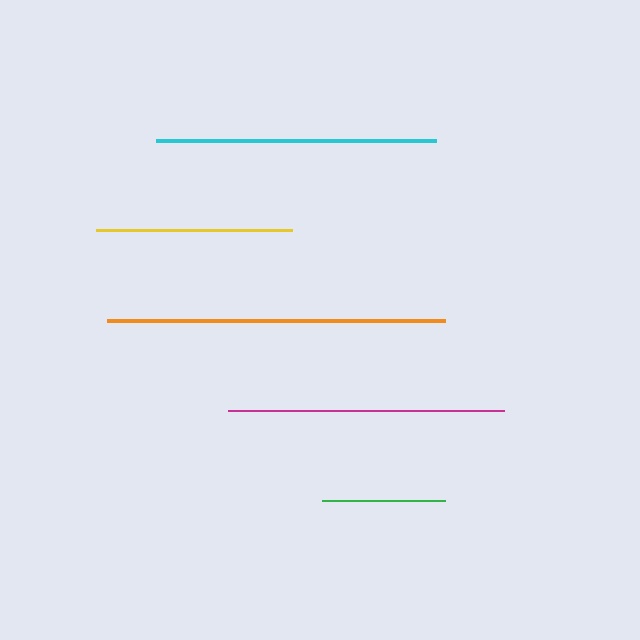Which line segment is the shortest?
The green line is the shortest at approximately 123 pixels.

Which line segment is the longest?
The orange line is the longest at approximately 338 pixels.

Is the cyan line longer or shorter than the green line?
The cyan line is longer than the green line.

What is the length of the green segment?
The green segment is approximately 123 pixels long.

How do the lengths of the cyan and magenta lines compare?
The cyan and magenta lines are approximately the same length.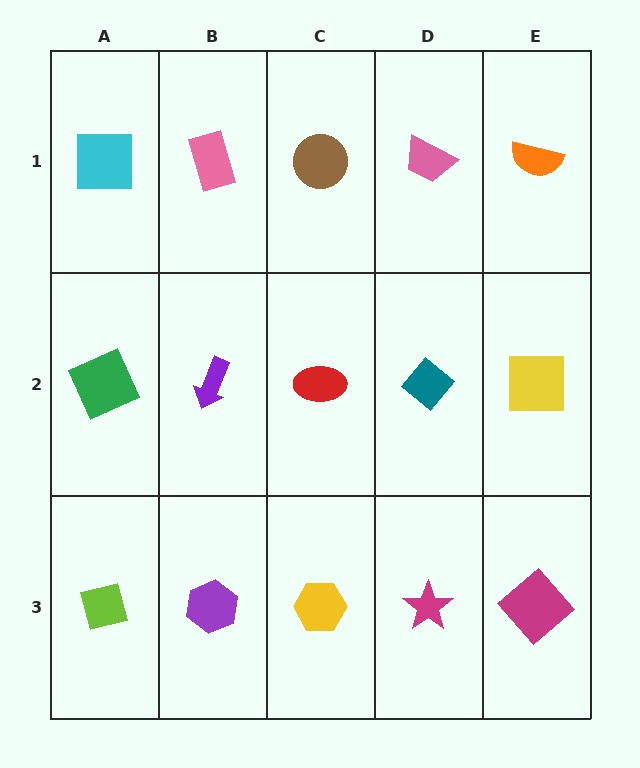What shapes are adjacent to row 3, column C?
A red ellipse (row 2, column C), a purple hexagon (row 3, column B), a magenta star (row 3, column D).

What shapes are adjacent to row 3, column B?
A purple arrow (row 2, column B), a lime square (row 3, column A), a yellow hexagon (row 3, column C).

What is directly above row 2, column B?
A pink rectangle.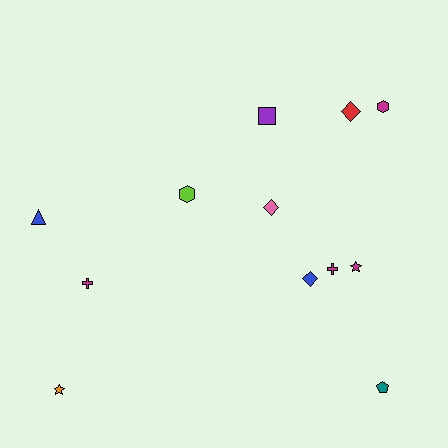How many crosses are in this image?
There are 2 crosses.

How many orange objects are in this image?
There is 1 orange object.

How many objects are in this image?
There are 12 objects.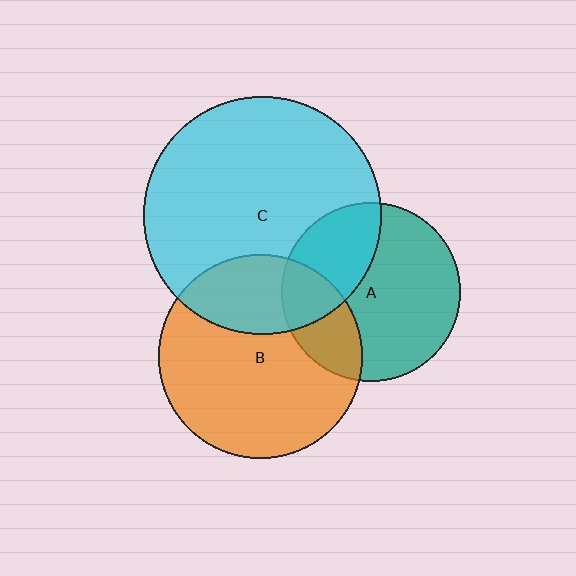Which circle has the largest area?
Circle C (cyan).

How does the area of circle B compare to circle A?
Approximately 1.3 times.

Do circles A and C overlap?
Yes.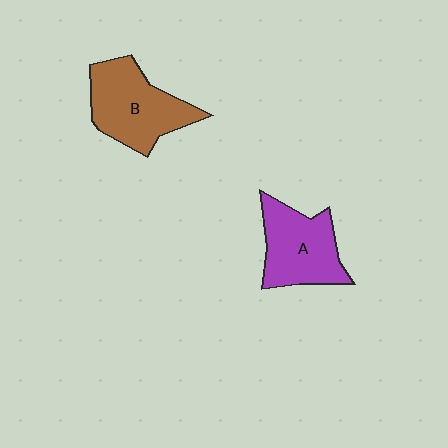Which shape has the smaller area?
Shape A (purple).